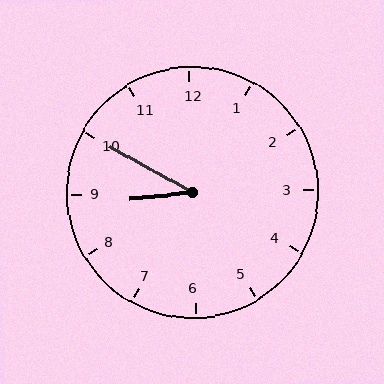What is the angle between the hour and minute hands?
Approximately 35 degrees.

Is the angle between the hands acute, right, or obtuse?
It is acute.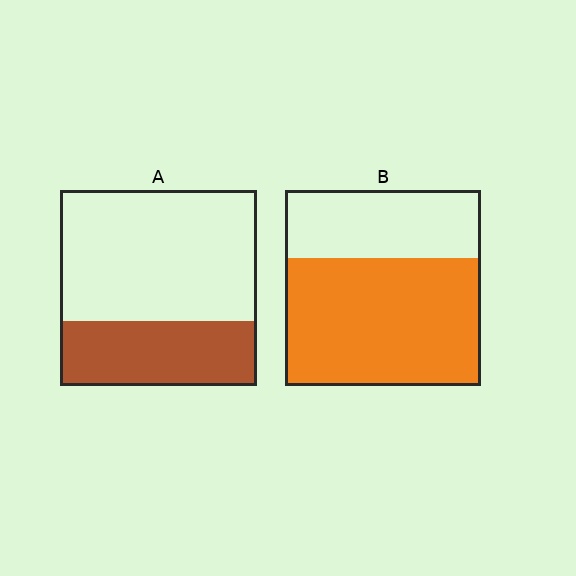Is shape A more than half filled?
No.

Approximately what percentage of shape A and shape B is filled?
A is approximately 35% and B is approximately 65%.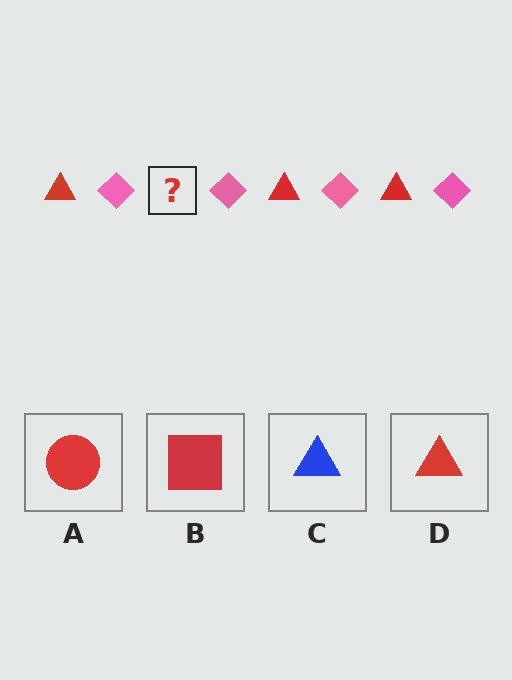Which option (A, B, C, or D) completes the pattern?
D.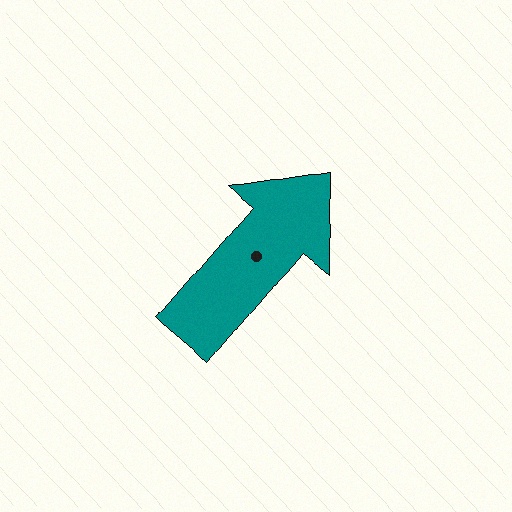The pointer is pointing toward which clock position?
Roughly 1 o'clock.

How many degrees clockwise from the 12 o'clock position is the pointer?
Approximately 40 degrees.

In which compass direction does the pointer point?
Northeast.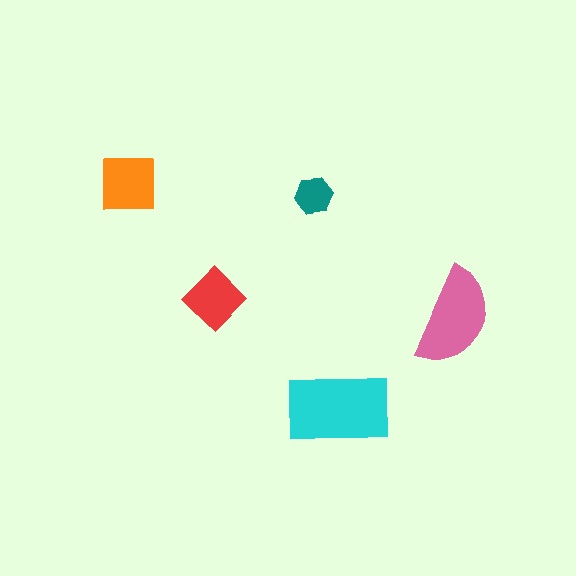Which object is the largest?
The cyan rectangle.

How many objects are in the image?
There are 5 objects in the image.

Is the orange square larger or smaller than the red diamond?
Larger.